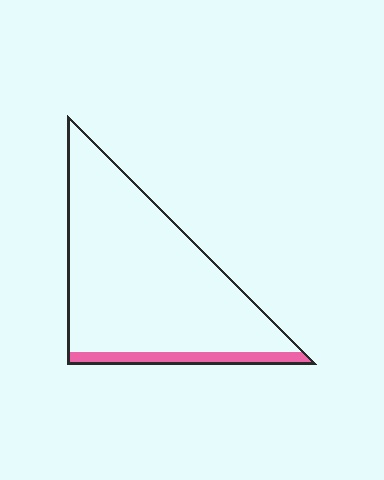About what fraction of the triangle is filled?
About one tenth (1/10).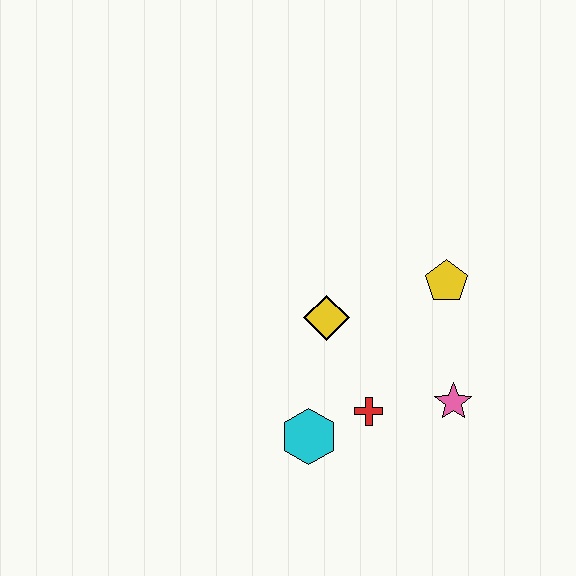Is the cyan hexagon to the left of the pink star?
Yes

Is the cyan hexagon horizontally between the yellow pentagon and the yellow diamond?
No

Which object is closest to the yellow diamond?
The red cross is closest to the yellow diamond.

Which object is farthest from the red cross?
The yellow pentagon is farthest from the red cross.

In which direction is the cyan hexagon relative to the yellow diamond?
The cyan hexagon is below the yellow diamond.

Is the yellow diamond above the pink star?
Yes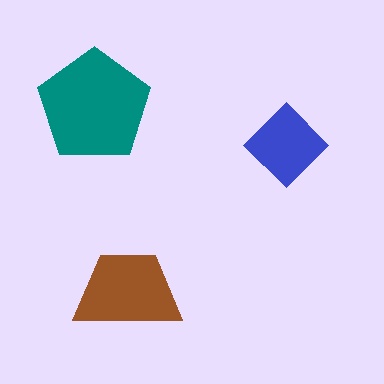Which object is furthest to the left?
The teal pentagon is leftmost.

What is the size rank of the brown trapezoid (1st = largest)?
2nd.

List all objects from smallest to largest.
The blue diamond, the brown trapezoid, the teal pentagon.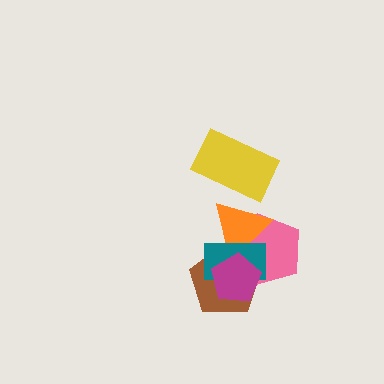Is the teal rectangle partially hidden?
Yes, it is partially covered by another shape.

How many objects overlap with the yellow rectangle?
1 object overlaps with the yellow rectangle.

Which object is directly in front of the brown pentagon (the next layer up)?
The pink pentagon is directly in front of the brown pentagon.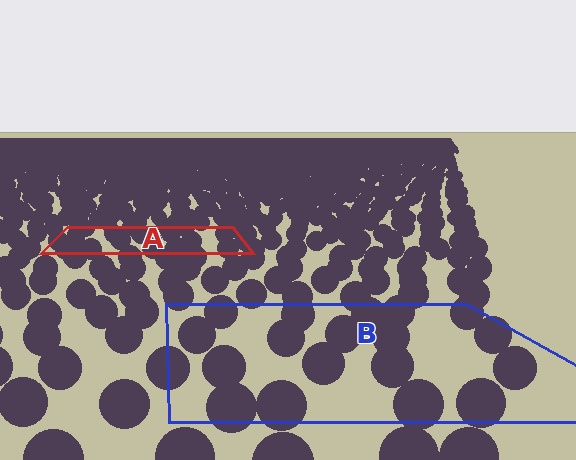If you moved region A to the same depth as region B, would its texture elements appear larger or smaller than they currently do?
They would appear larger. At a closer depth, the same texture elements are projected at a bigger on-screen size.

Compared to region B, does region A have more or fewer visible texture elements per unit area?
Region A has more texture elements per unit area — they are packed more densely because it is farther away.